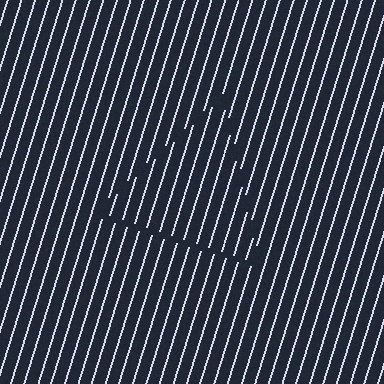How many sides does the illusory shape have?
3 sides — the line-ends trace a triangle.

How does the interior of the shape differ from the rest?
The interior of the shape contains the same grating, shifted by half a period — the contour is defined by the phase discontinuity where line-ends from the inner and outer gratings abut.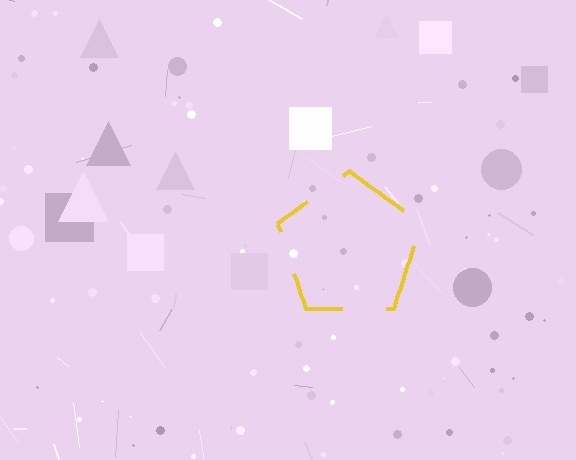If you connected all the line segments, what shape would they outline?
They would outline a pentagon.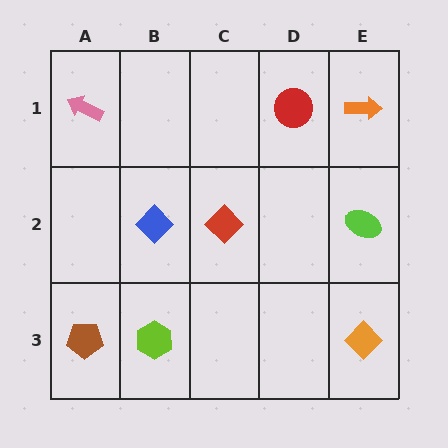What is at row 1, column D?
A red circle.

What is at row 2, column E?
A lime ellipse.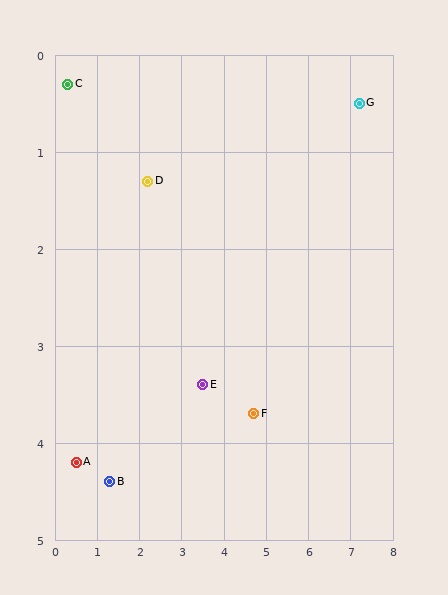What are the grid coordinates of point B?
Point B is at approximately (1.3, 4.4).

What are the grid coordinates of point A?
Point A is at approximately (0.5, 4.2).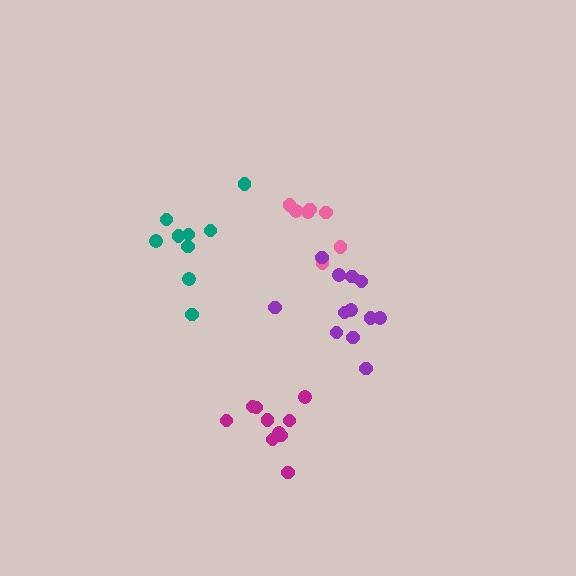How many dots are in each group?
Group 1: 9 dots, Group 2: 7 dots, Group 3: 10 dots, Group 4: 12 dots (38 total).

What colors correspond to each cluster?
The clusters are colored: teal, pink, magenta, purple.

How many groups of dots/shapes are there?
There are 4 groups.